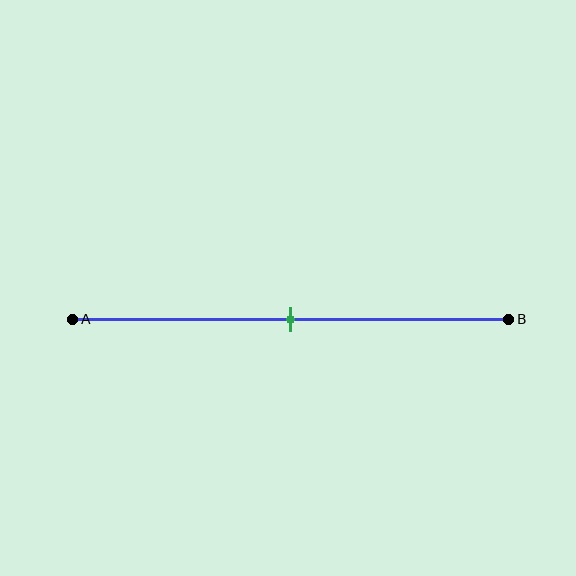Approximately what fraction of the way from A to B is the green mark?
The green mark is approximately 50% of the way from A to B.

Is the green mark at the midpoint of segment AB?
Yes, the mark is approximately at the midpoint.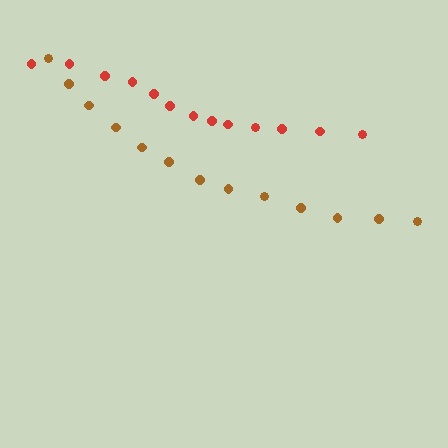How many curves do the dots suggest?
There are 2 distinct paths.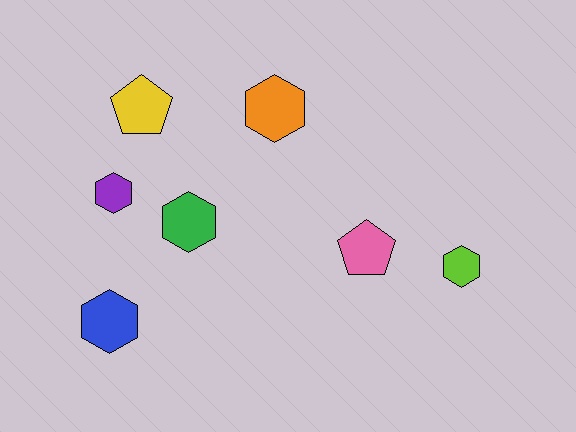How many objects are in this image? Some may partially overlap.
There are 7 objects.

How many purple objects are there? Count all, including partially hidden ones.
There is 1 purple object.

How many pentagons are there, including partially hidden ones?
There are 2 pentagons.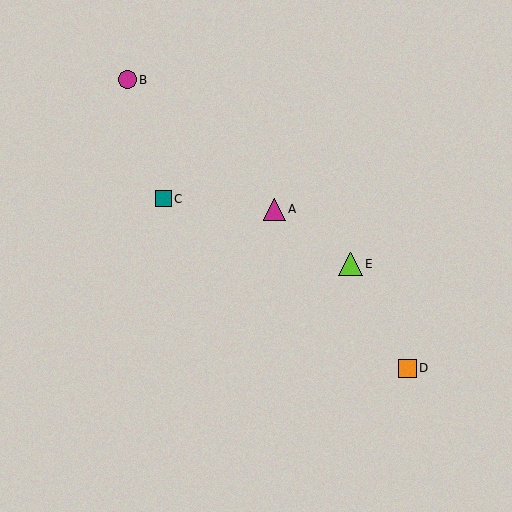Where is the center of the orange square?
The center of the orange square is at (407, 368).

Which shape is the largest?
The lime triangle (labeled E) is the largest.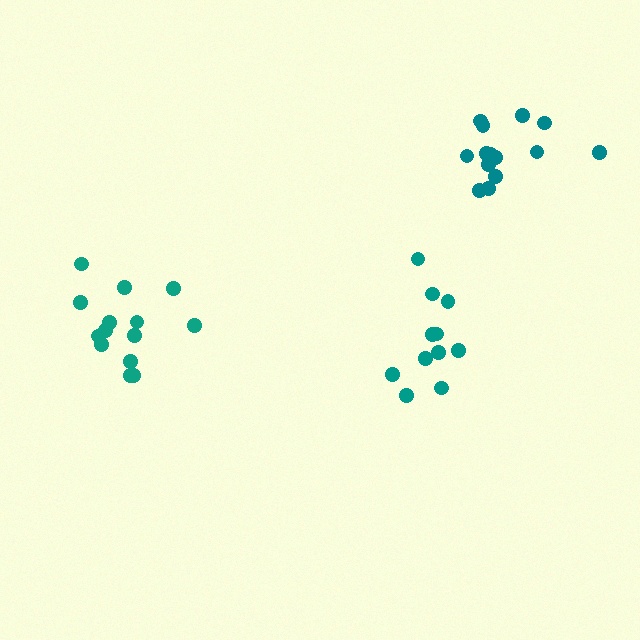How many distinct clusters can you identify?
There are 3 distinct clusters.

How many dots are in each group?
Group 1: 15 dots, Group 2: 14 dots, Group 3: 11 dots (40 total).